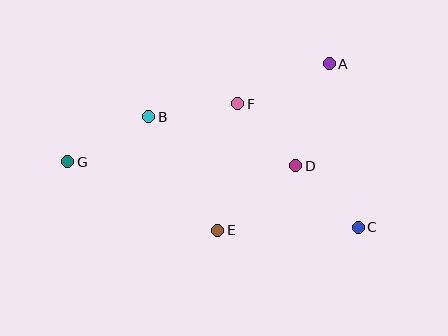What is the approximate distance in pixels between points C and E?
The distance between C and E is approximately 140 pixels.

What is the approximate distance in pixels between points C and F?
The distance between C and F is approximately 172 pixels.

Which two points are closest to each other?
Points D and F are closest to each other.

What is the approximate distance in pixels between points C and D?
The distance between C and D is approximately 87 pixels.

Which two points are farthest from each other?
Points C and G are farthest from each other.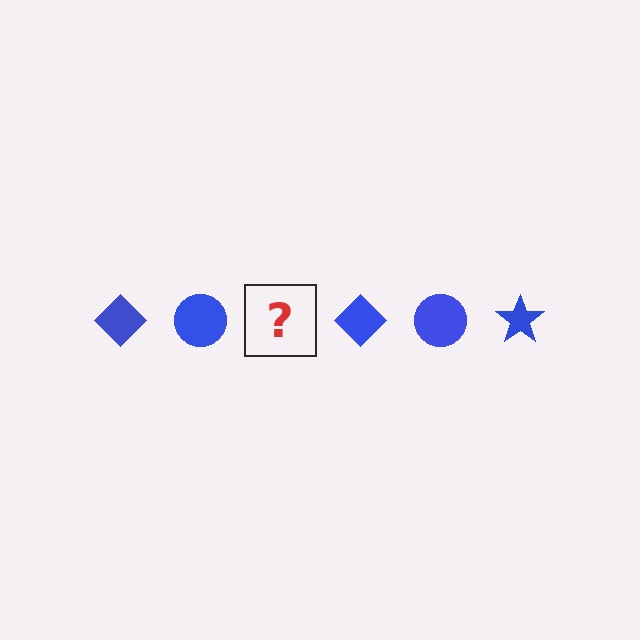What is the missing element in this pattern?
The missing element is a blue star.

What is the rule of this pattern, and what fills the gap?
The rule is that the pattern cycles through diamond, circle, star shapes in blue. The gap should be filled with a blue star.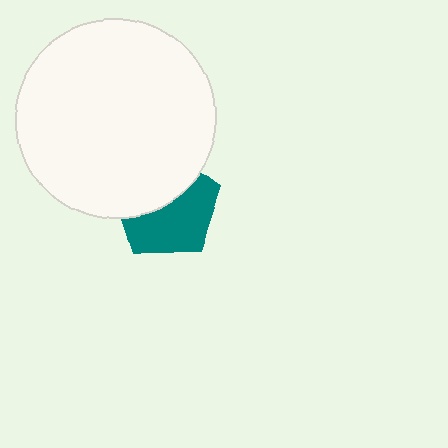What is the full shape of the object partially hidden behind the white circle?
The partially hidden object is a teal pentagon.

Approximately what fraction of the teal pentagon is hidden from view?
Roughly 45% of the teal pentagon is hidden behind the white circle.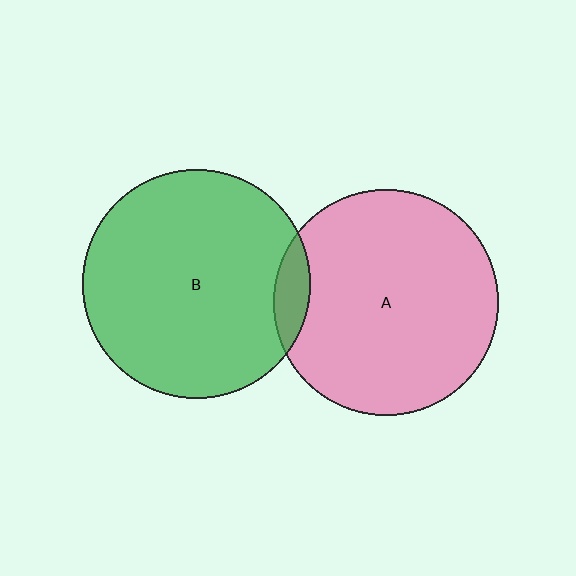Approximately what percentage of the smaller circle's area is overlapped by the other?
Approximately 10%.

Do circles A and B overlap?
Yes.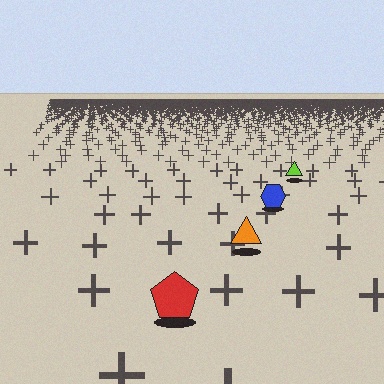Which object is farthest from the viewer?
The lime triangle is farthest from the viewer. It appears smaller and the ground texture around it is denser.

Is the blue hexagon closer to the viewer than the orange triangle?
No. The orange triangle is closer — you can tell from the texture gradient: the ground texture is coarser near it.